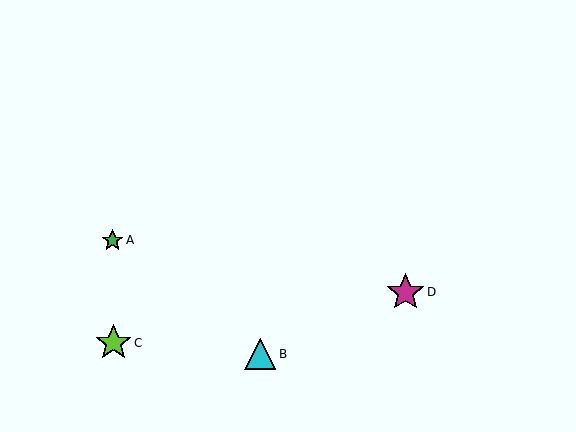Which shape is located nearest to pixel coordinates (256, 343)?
The cyan triangle (labeled B) at (260, 354) is nearest to that location.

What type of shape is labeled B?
Shape B is a cyan triangle.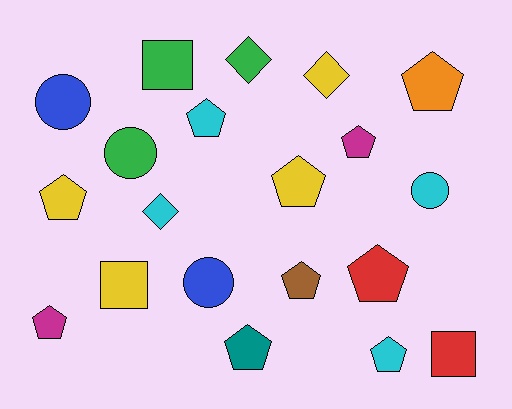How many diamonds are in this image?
There are 3 diamonds.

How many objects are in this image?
There are 20 objects.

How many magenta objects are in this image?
There are 2 magenta objects.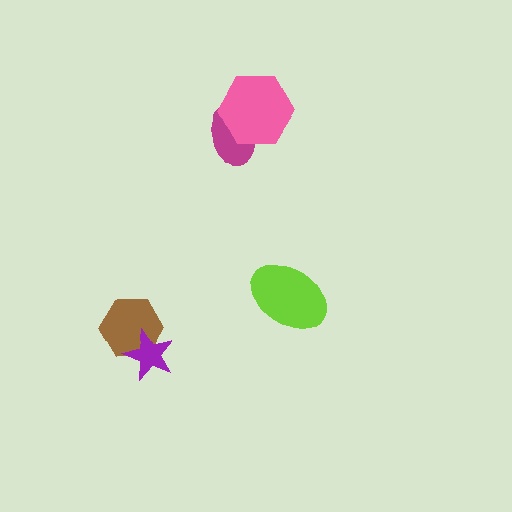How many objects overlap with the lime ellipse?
0 objects overlap with the lime ellipse.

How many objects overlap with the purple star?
1 object overlaps with the purple star.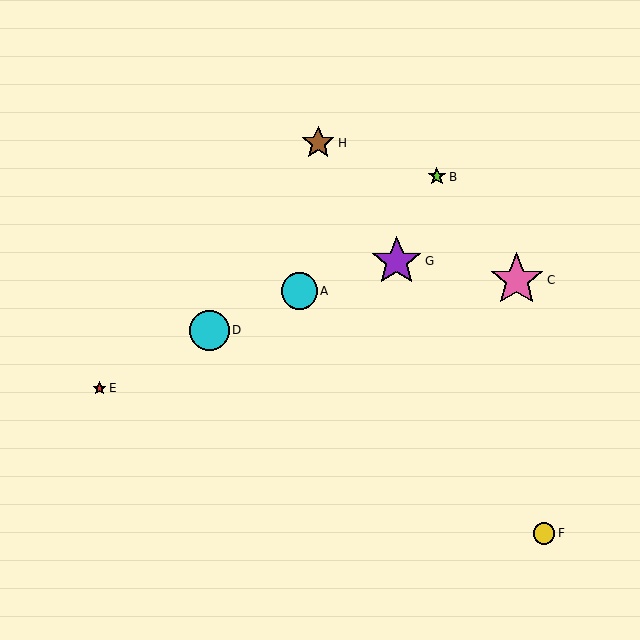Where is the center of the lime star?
The center of the lime star is at (437, 177).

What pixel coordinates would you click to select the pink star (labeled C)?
Click at (517, 280) to select the pink star C.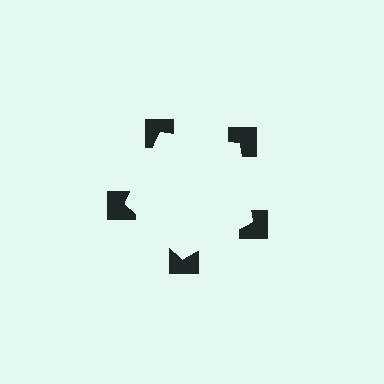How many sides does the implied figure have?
5 sides.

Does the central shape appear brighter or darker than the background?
It typically appears slightly brighter than the background, even though no actual brightness change is drawn.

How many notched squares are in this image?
There are 5 — one at each vertex of the illusory pentagon.